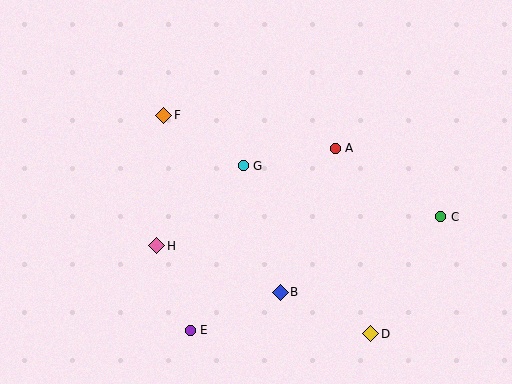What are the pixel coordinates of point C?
Point C is at (441, 217).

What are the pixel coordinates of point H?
Point H is at (157, 246).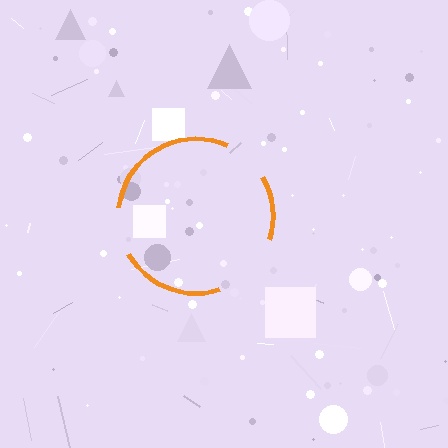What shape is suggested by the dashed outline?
The dashed outline suggests a circle.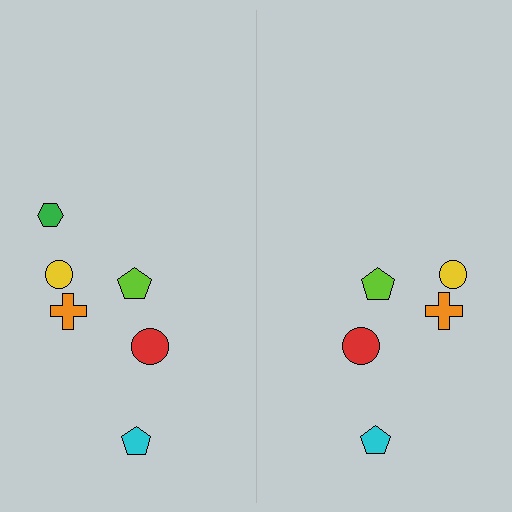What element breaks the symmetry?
A green hexagon is missing from the right side.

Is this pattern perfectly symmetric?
No, the pattern is not perfectly symmetric. A green hexagon is missing from the right side.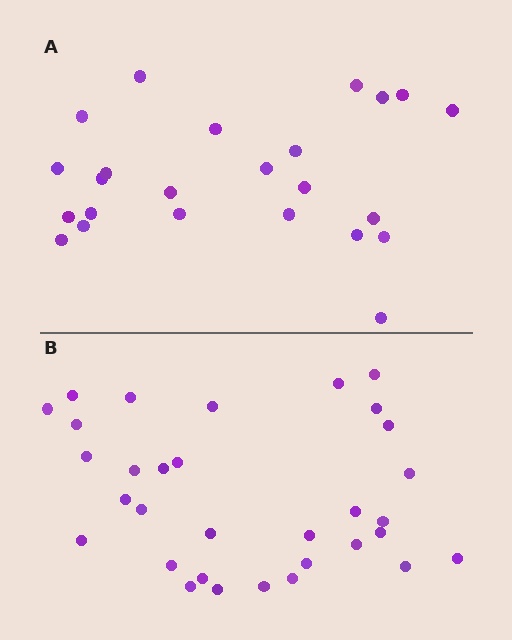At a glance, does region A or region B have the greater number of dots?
Region B (the bottom region) has more dots.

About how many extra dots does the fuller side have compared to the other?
Region B has roughly 8 or so more dots than region A.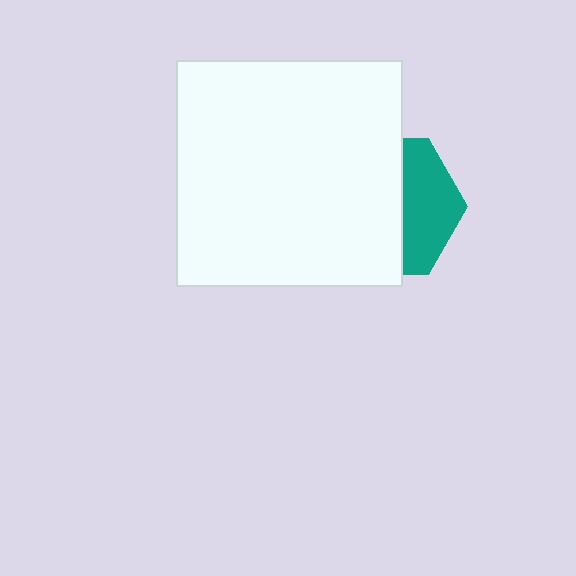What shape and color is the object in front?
The object in front is a white square.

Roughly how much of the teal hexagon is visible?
A small part of it is visible (roughly 38%).